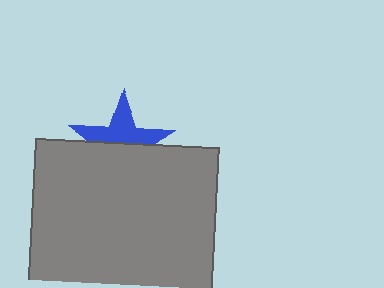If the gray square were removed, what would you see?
You would see the complete blue star.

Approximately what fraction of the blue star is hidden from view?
Roughly 53% of the blue star is hidden behind the gray square.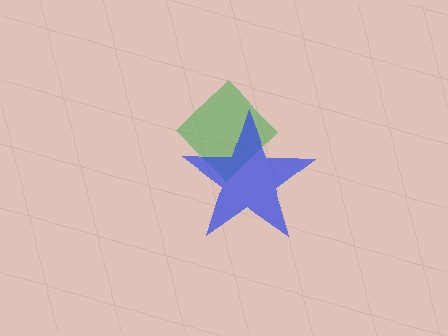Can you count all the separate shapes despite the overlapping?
Yes, there are 2 separate shapes.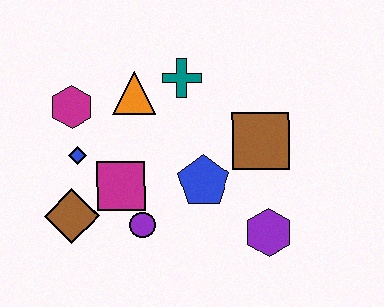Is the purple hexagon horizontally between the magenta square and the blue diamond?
No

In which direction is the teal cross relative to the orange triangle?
The teal cross is to the right of the orange triangle.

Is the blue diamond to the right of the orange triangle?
No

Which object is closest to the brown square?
The blue pentagon is closest to the brown square.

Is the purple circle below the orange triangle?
Yes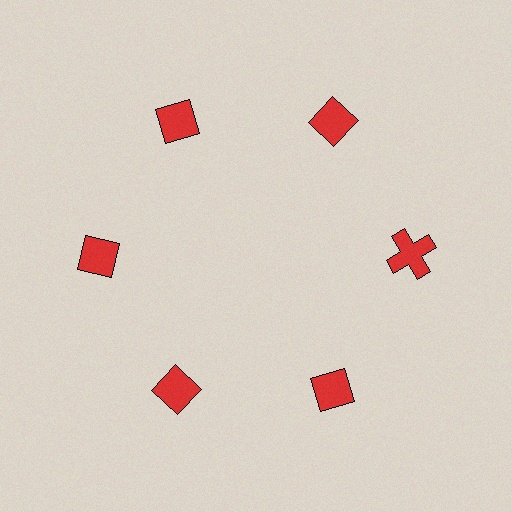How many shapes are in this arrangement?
There are 6 shapes arranged in a ring pattern.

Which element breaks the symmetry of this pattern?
The red cross at roughly the 3 o'clock position breaks the symmetry. All other shapes are red diamonds.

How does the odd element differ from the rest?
It has a different shape: cross instead of diamond.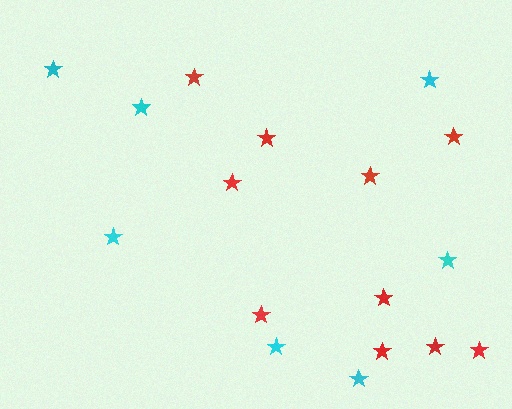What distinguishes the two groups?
There are 2 groups: one group of red stars (10) and one group of cyan stars (7).